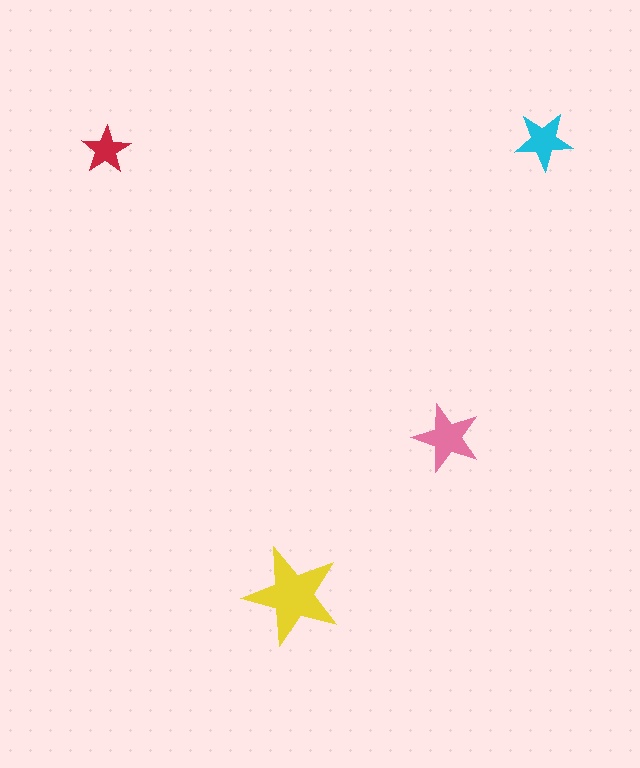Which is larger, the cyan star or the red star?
The cyan one.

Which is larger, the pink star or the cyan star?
The pink one.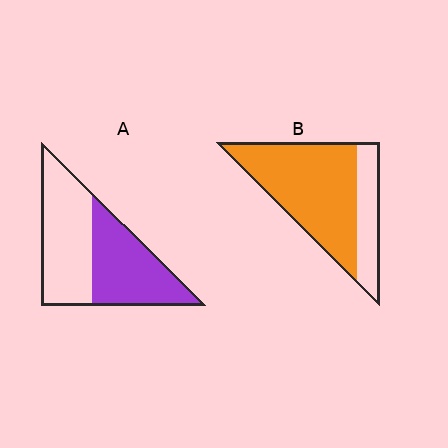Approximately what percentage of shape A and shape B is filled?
A is approximately 50% and B is approximately 75%.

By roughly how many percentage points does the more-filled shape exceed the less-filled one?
By roughly 25 percentage points (B over A).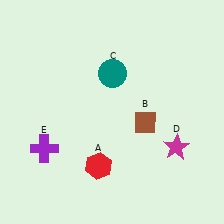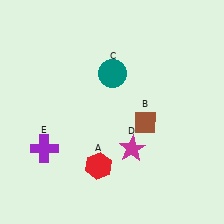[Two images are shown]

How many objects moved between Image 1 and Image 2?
1 object moved between the two images.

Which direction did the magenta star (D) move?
The magenta star (D) moved left.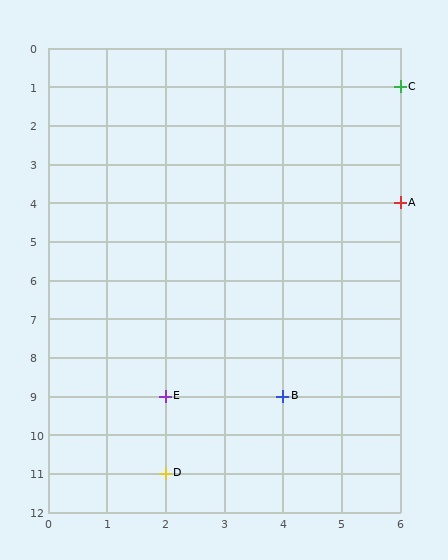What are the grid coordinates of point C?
Point C is at grid coordinates (6, 1).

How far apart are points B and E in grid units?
Points B and E are 2 columns apart.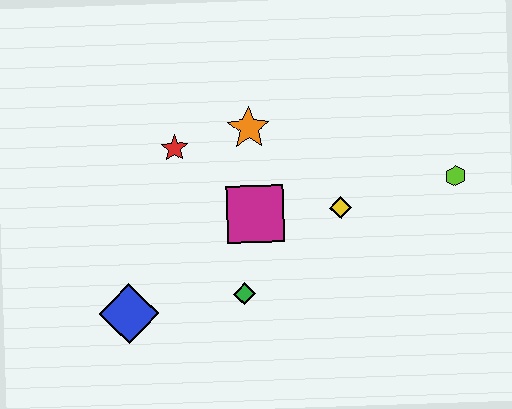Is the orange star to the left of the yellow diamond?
Yes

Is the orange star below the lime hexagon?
No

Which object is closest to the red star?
The orange star is closest to the red star.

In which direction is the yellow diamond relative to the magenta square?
The yellow diamond is to the right of the magenta square.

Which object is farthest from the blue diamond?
The lime hexagon is farthest from the blue diamond.